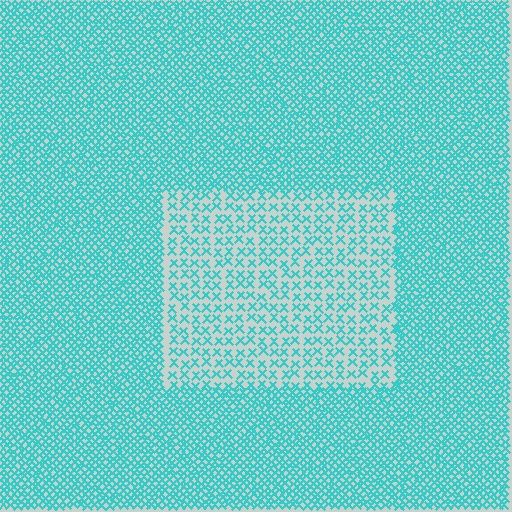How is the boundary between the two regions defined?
The boundary is defined by a change in element density (approximately 2.5x ratio). All elements are the same color, size, and shape.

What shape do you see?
I see a rectangle.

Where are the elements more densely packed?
The elements are more densely packed outside the rectangle boundary.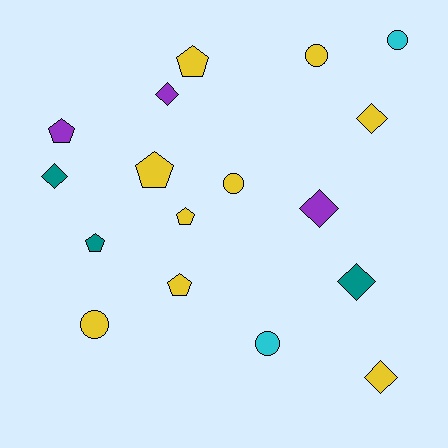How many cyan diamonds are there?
There are no cyan diamonds.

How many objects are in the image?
There are 17 objects.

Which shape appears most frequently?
Pentagon, with 6 objects.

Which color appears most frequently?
Yellow, with 9 objects.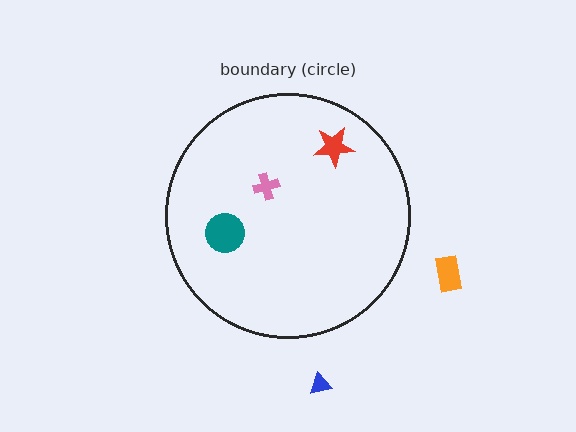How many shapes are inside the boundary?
3 inside, 2 outside.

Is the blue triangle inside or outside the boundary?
Outside.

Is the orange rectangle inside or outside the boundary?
Outside.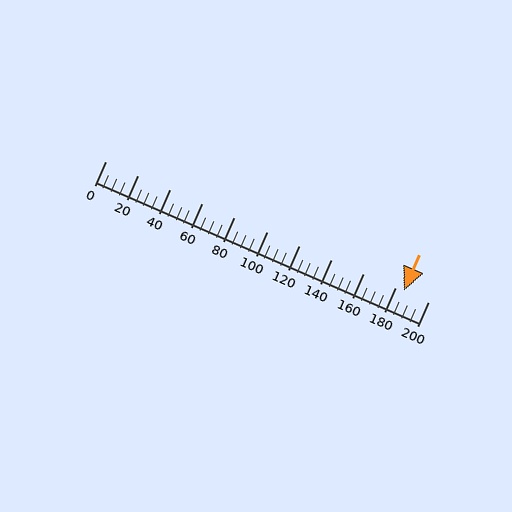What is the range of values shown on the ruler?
The ruler shows values from 0 to 200.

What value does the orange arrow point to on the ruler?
The orange arrow points to approximately 185.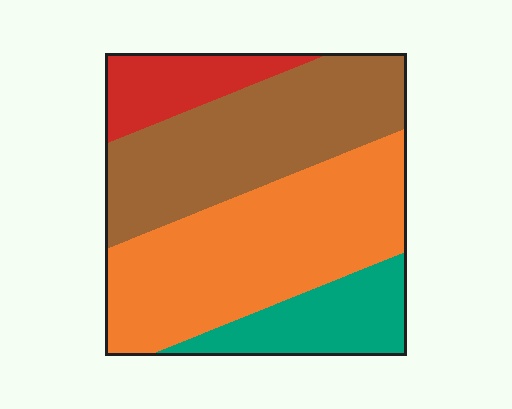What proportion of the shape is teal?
Teal covers about 15% of the shape.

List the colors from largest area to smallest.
From largest to smallest: orange, brown, teal, red.